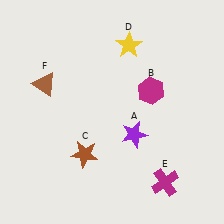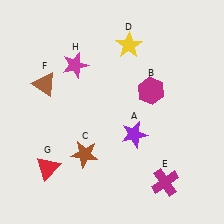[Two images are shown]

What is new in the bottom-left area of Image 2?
A red triangle (G) was added in the bottom-left area of Image 2.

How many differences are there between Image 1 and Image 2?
There are 2 differences between the two images.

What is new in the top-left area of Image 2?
A magenta star (H) was added in the top-left area of Image 2.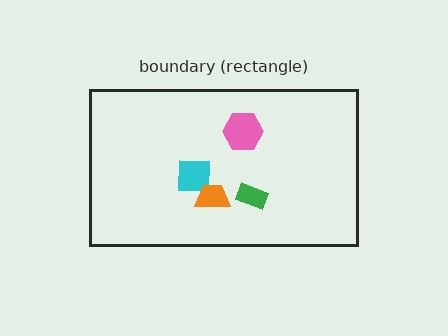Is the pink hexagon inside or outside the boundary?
Inside.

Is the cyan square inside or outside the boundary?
Inside.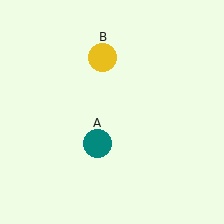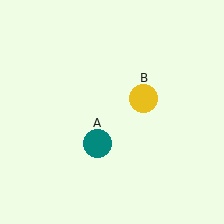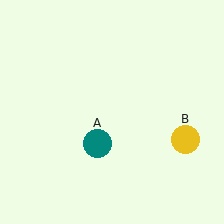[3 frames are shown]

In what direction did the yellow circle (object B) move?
The yellow circle (object B) moved down and to the right.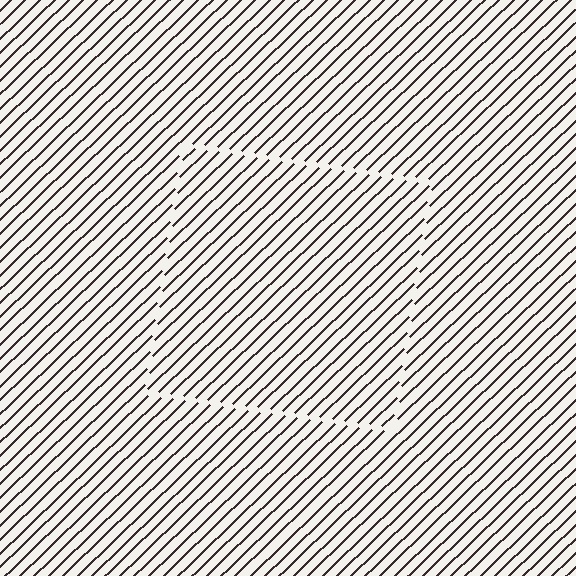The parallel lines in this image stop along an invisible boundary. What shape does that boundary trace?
An illusory square. The interior of the shape contains the same grating, shifted by half a period — the contour is defined by the phase discontinuity where line-ends from the inner and outer gratings abut.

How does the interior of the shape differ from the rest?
The interior of the shape contains the same grating, shifted by half a period — the contour is defined by the phase discontinuity where line-ends from the inner and outer gratings abut.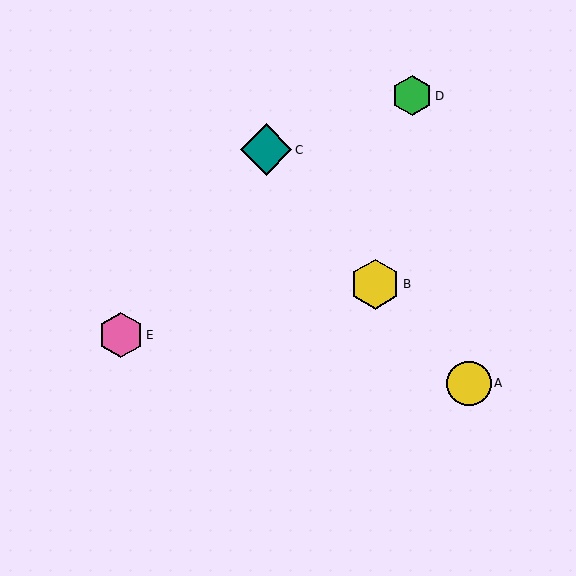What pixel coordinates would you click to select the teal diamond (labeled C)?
Click at (266, 150) to select the teal diamond C.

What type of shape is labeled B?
Shape B is a yellow hexagon.